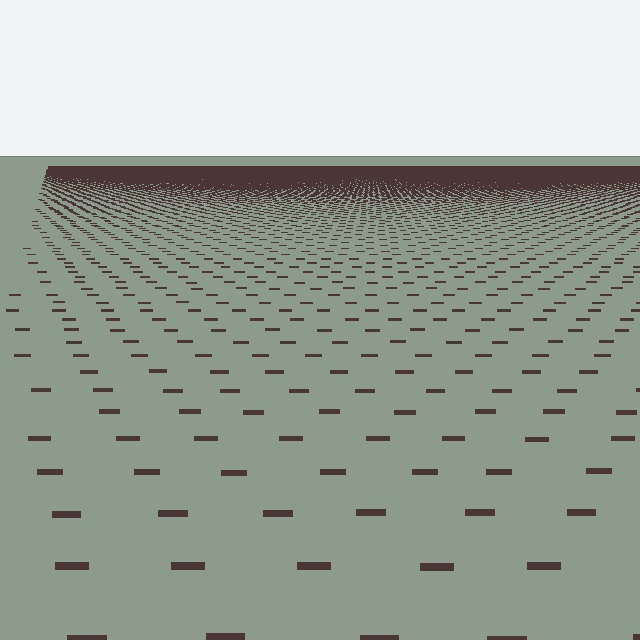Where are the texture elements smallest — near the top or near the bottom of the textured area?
Near the top.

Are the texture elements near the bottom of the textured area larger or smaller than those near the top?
Larger. Near the bottom, elements are closer to the viewer and appear at a bigger on-screen size.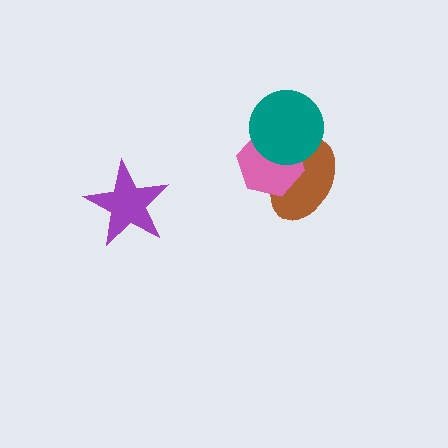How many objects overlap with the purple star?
0 objects overlap with the purple star.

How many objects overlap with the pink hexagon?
2 objects overlap with the pink hexagon.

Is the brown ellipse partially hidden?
Yes, it is partially covered by another shape.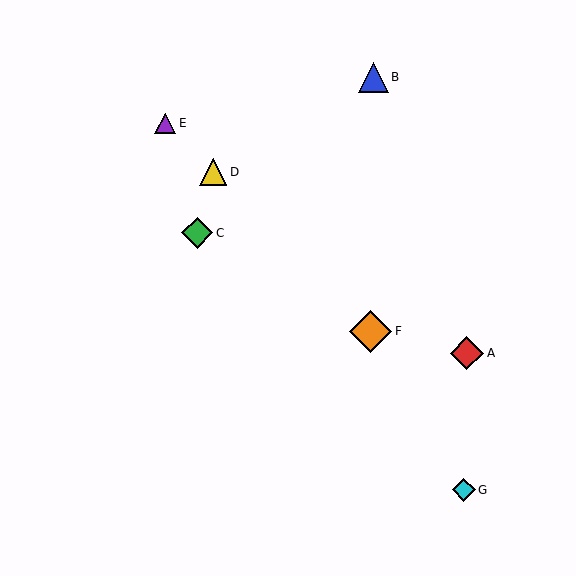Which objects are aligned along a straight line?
Objects D, E, F are aligned along a straight line.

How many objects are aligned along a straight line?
3 objects (D, E, F) are aligned along a straight line.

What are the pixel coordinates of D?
Object D is at (213, 172).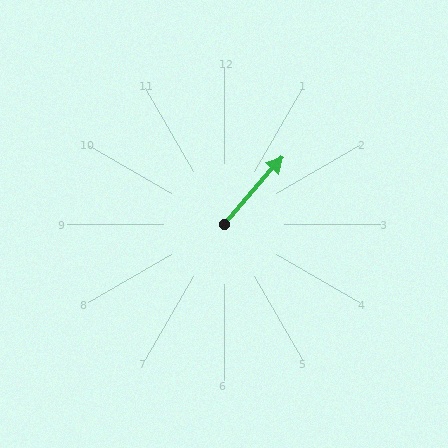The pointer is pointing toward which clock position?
Roughly 1 o'clock.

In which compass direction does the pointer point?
Northeast.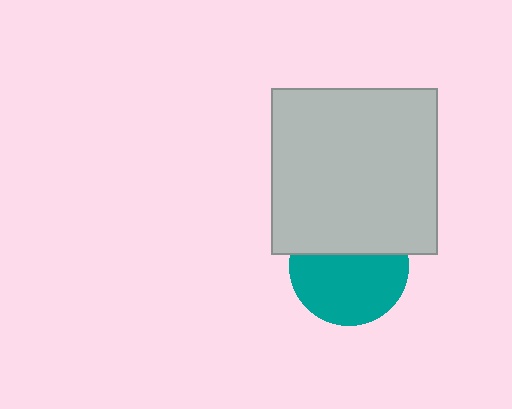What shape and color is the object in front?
The object in front is a light gray square.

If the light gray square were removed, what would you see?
You would see the complete teal circle.